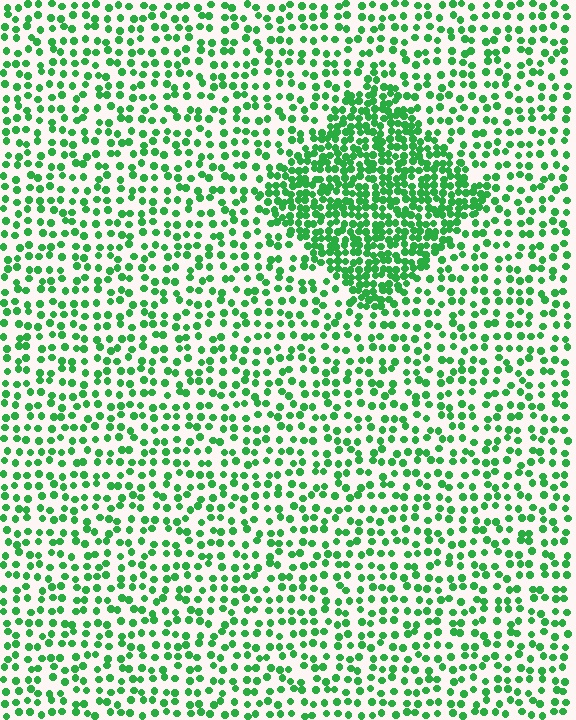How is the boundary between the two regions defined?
The boundary is defined by a change in element density (approximately 2.3x ratio). All elements are the same color, size, and shape.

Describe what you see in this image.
The image contains small green elements arranged at two different densities. A diamond-shaped region is visible where the elements are more densely packed than the surrounding area.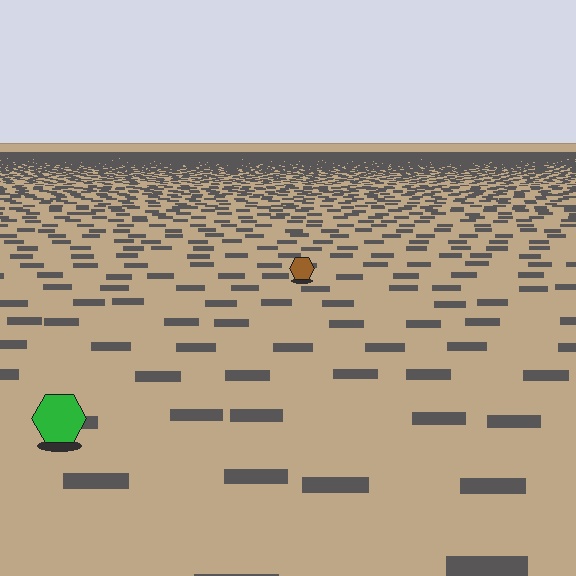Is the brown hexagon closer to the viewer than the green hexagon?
No. The green hexagon is closer — you can tell from the texture gradient: the ground texture is coarser near it.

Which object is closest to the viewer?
The green hexagon is closest. The texture marks near it are larger and more spread out.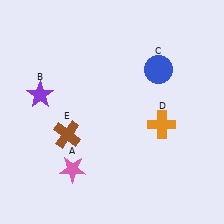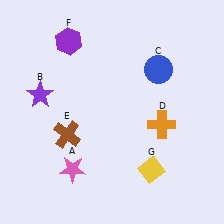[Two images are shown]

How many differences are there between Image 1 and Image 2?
There are 2 differences between the two images.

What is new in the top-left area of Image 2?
A purple hexagon (F) was added in the top-left area of Image 2.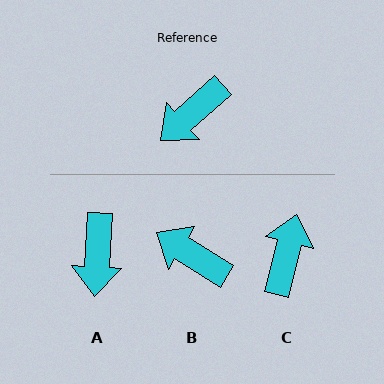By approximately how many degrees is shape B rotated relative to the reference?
Approximately 74 degrees clockwise.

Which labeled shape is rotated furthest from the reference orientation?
C, about 146 degrees away.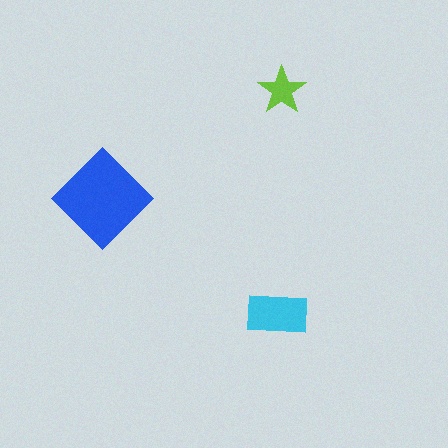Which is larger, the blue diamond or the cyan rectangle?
The blue diamond.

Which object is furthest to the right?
The lime star is rightmost.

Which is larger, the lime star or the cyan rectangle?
The cyan rectangle.